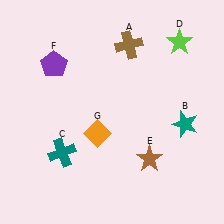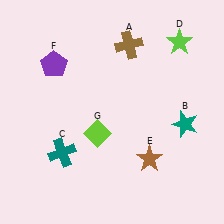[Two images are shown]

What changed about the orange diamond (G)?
In Image 1, G is orange. In Image 2, it changed to lime.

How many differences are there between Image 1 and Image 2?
There is 1 difference between the two images.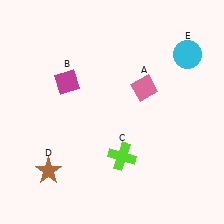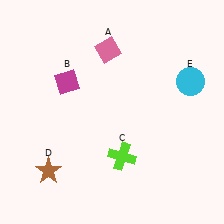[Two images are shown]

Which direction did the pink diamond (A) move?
The pink diamond (A) moved up.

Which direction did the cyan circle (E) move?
The cyan circle (E) moved down.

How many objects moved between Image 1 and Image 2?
2 objects moved between the two images.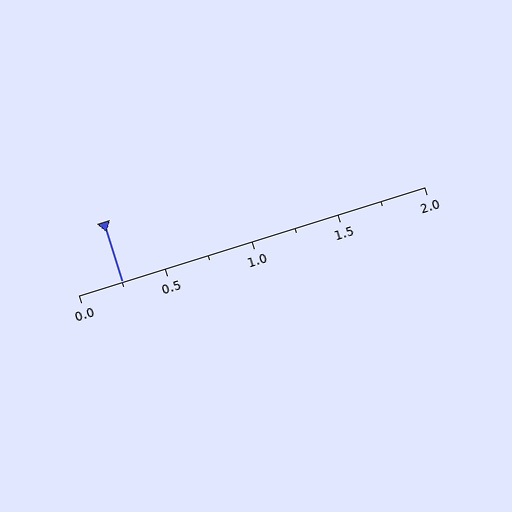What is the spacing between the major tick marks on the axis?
The major ticks are spaced 0.5 apart.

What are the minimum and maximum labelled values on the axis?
The axis runs from 0.0 to 2.0.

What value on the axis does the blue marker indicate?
The marker indicates approximately 0.25.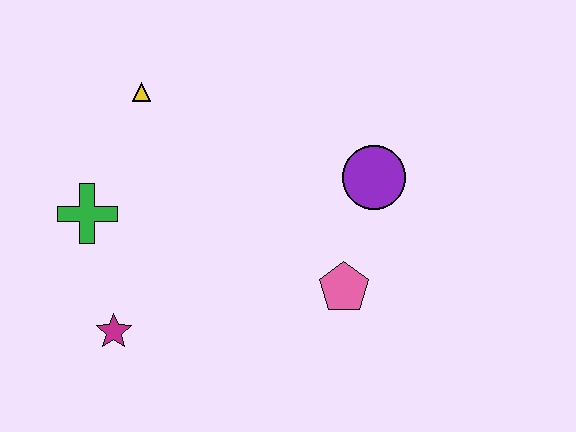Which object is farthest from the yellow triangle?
The pink pentagon is farthest from the yellow triangle.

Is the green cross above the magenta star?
Yes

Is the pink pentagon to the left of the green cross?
No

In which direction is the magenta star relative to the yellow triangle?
The magenta star is below the yellow triangle.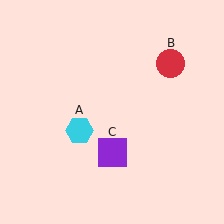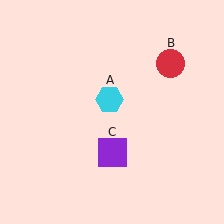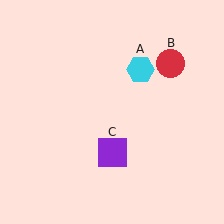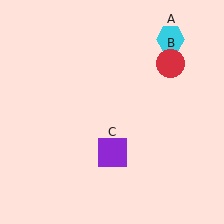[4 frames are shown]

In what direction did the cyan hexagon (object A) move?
The cyan hexagon (object A) moved up and to the right.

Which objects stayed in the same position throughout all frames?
Red circle (object B) and purple square (object C) remained stationary.